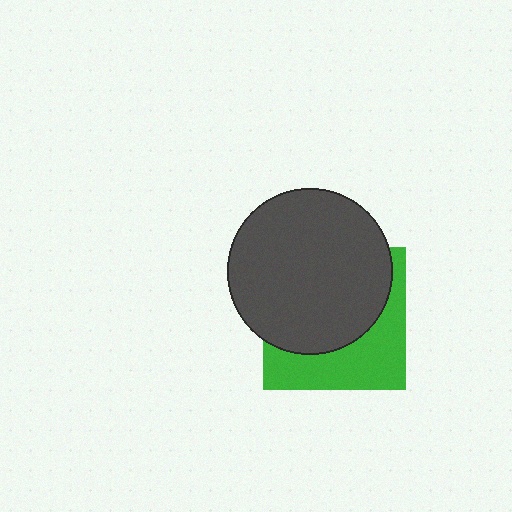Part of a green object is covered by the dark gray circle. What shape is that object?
It is a square.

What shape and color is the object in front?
The object in front is a dark gray circle.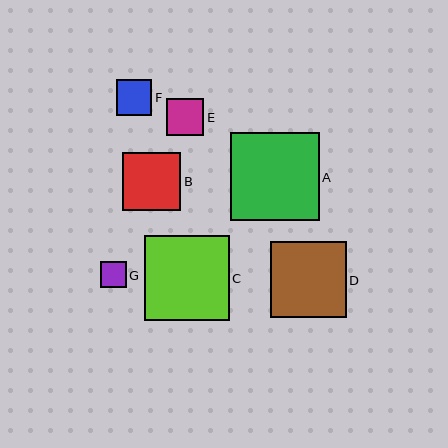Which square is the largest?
Square A is the largest with a size of approximately 88 pixels.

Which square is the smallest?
Square G is the smallest with a size of approximately 26 pixels.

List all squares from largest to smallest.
From largest to smallest: A, C, D, B, E, F, G.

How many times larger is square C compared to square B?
Square C is approximately 1.5 times the size of square B.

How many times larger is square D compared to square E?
Square D is approximately 2.1 times the size of square E.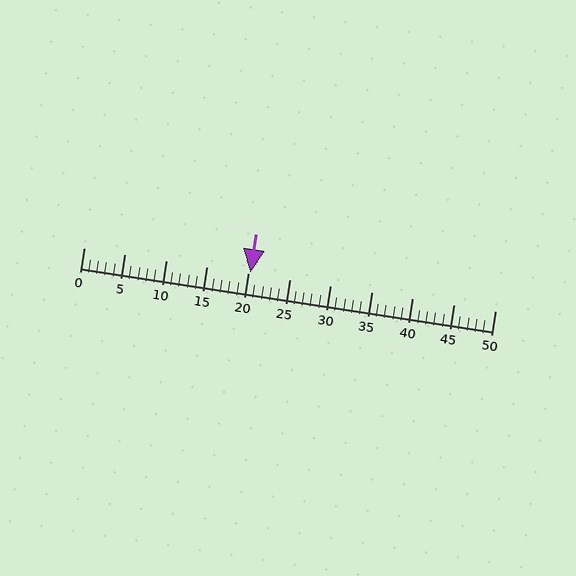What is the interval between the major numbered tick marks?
The major tick marks are spaced 5 units apart.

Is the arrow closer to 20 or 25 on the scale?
The arrow is closer to 20.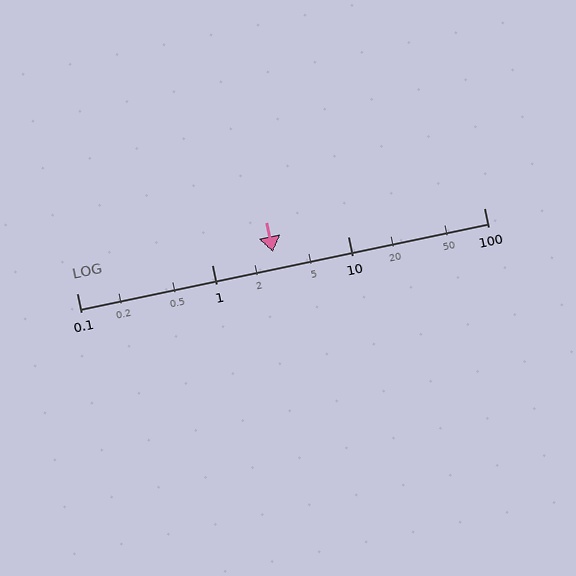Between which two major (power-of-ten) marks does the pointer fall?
The pointer is between 1 and 10.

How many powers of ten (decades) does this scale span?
The scale spans 3 decades, from 0.1 to 100.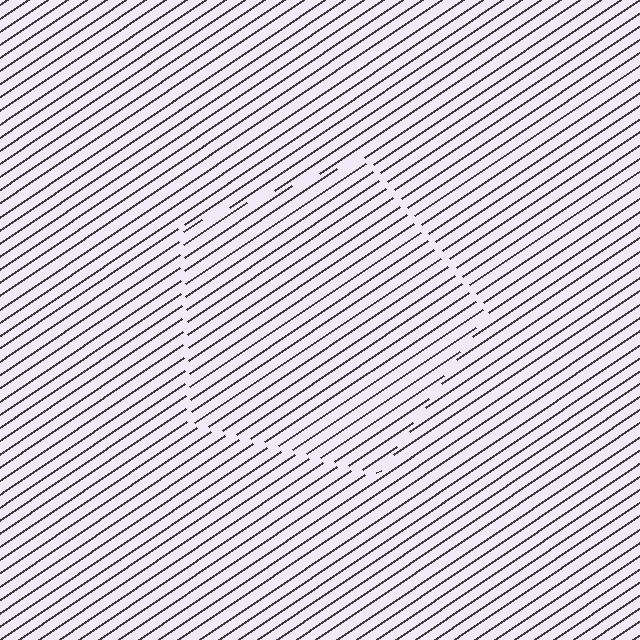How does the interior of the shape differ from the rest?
The interior of the shape contains the same grating, shifted by half a period — the contour is defined by the phase discontinuity where line-ends from the inner and outer gratings abut.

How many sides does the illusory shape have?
5 sides — the line-ends trace a pentagon.